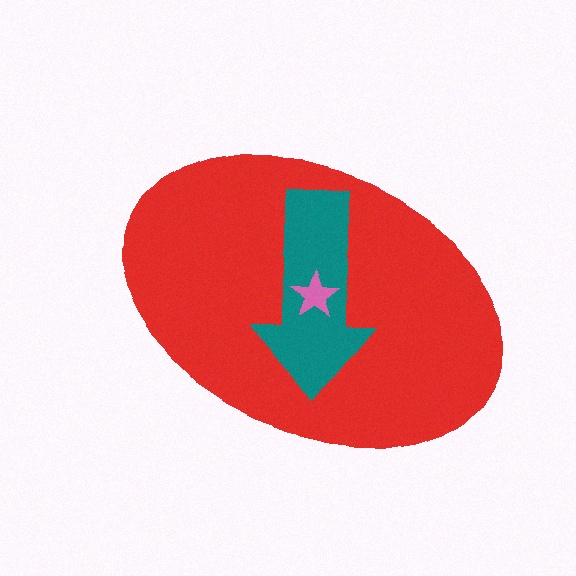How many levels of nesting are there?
3.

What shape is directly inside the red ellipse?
The teal arrow.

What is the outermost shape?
The red ellipse.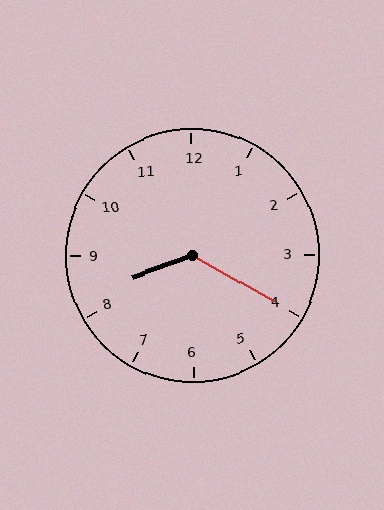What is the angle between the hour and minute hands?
Approximately 130 degrees.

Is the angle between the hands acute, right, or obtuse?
It is obtuse.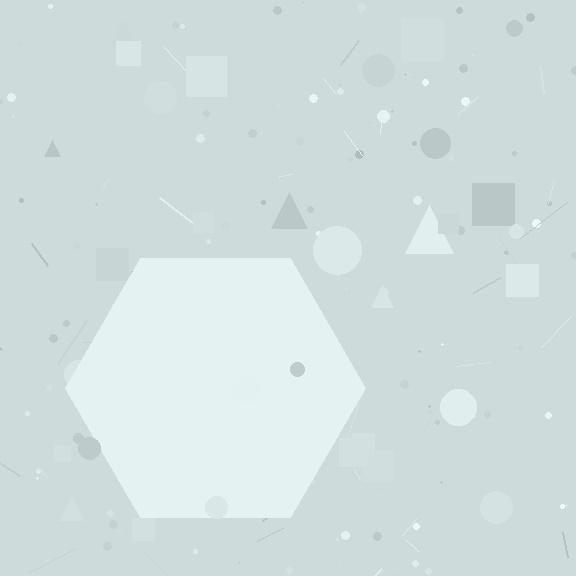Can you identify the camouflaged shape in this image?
The camouflaged shape is a hexagon.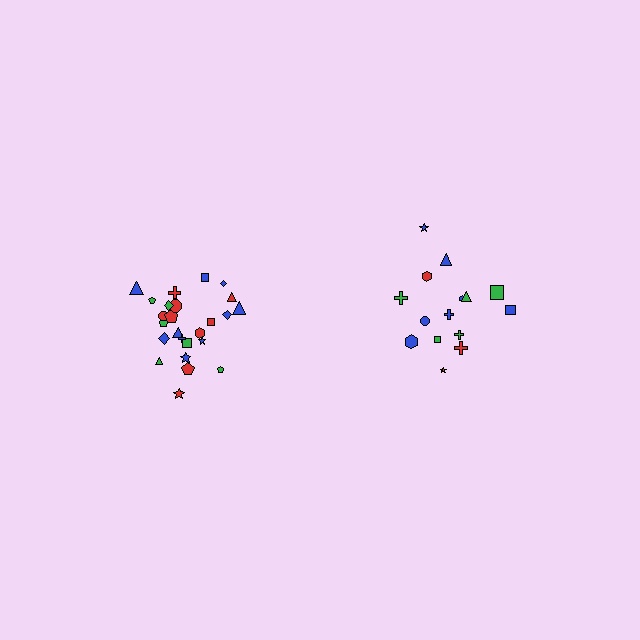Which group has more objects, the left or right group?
The left group.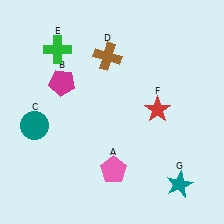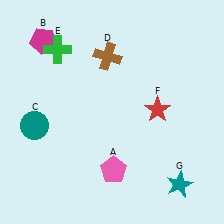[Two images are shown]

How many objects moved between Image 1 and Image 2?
1 object moved between the two images.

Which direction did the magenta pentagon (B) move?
The magenta pentagon (B) moved up.